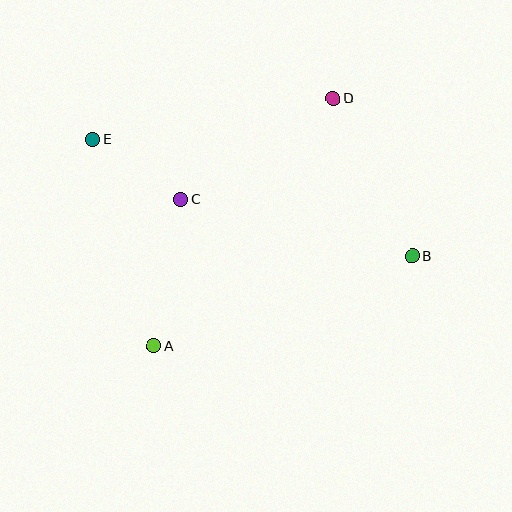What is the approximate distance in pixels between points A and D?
The distance between A and D is approximately 306 pixels.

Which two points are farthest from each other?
Points B and E are farthest from each other.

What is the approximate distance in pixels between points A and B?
The distance between A and B is approximately 274 pixels.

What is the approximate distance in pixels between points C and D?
The distance between C and D is approximately 183 pixels.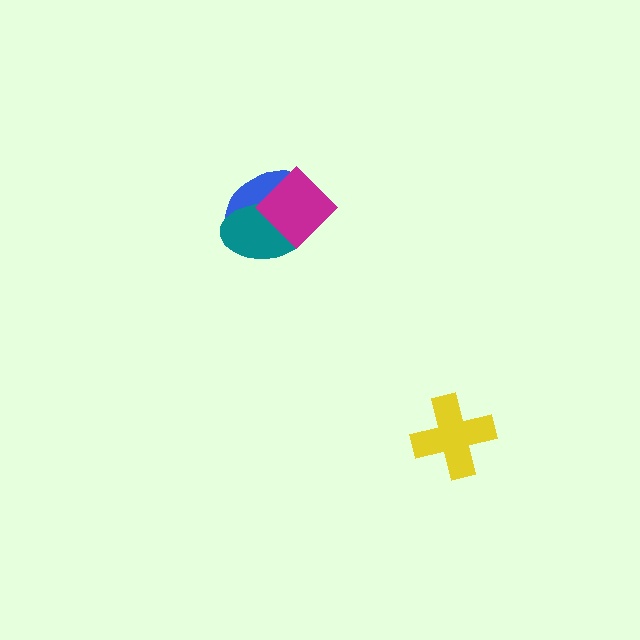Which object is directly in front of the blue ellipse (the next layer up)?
The teal ellipse is directly in front of the blue ellipse.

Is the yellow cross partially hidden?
No, no other shape covers it.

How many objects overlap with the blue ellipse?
2 objects overlap with the blue ellipse.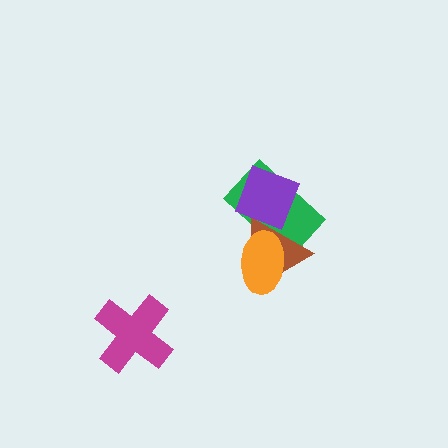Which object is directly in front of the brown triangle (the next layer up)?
The purple diamond is directly in front of the brown triangle.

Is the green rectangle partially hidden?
Yes, it is partially covered by another shape.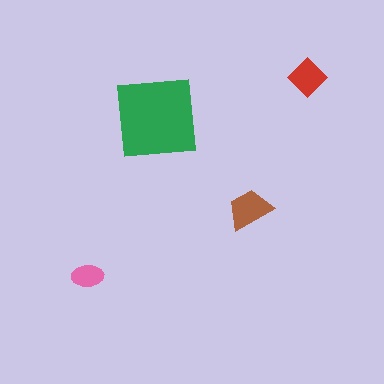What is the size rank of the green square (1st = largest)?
1st.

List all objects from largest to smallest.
The green square, the brown trapezoid, the red diamond, the pink ellipse.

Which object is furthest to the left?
The pink ellipse is leftmost.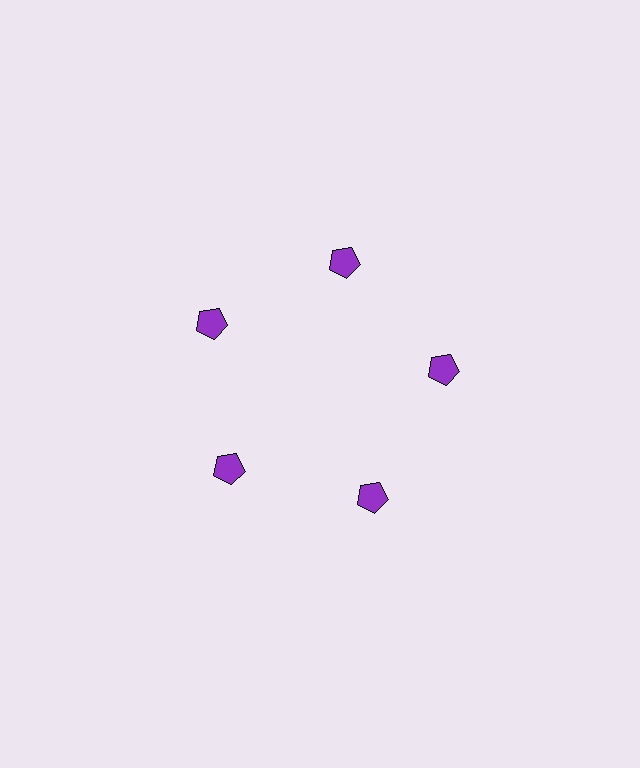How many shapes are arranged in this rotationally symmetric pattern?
There are 5 shapes, arranged in 5 groups of 1.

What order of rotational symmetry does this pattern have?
This pattern has 5-fold rotational symmetry.